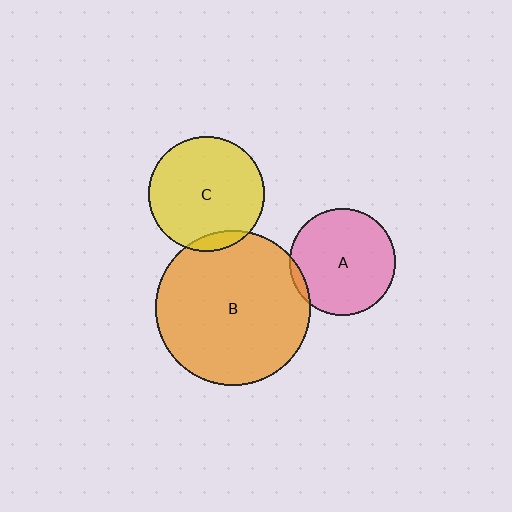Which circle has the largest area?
Circle B (orange).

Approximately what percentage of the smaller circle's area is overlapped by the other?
Approximately 5%.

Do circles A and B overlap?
Yes.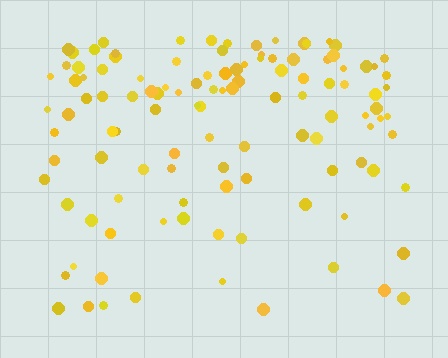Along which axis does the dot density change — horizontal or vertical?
Vertical.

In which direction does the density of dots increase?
From bottom to top, with the top side densest.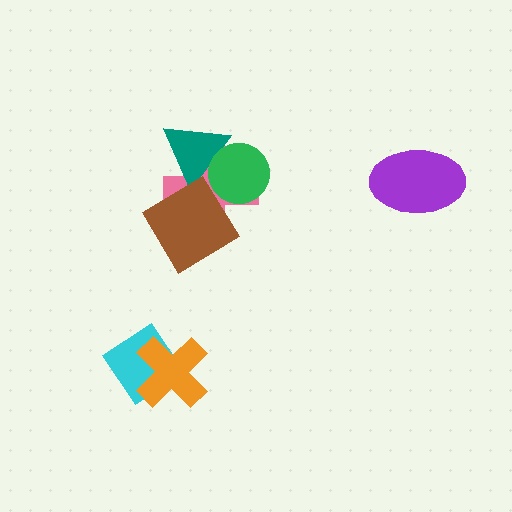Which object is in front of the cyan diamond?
The orange cross is in front of the cyan diamond.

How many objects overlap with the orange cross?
1 object overlaps with the orange cross.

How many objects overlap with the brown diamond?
1 object overlaps with the brown diamond.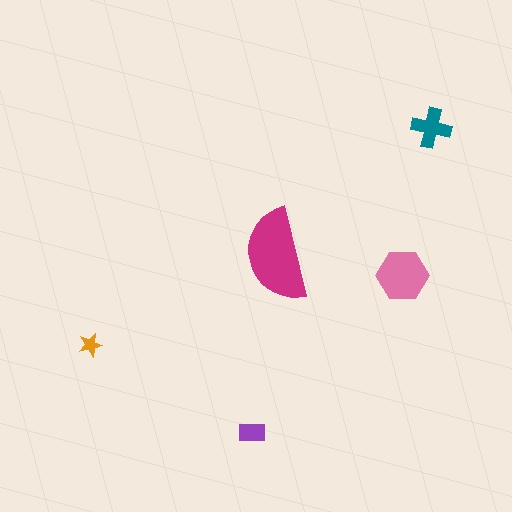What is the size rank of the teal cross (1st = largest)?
3rd.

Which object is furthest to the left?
The orange star is leftmost.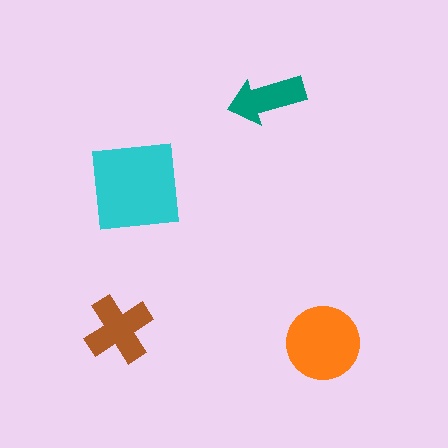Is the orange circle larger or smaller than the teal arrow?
Larger.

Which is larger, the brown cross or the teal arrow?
The brown cross.